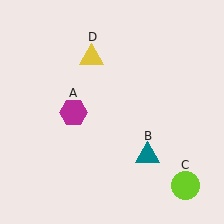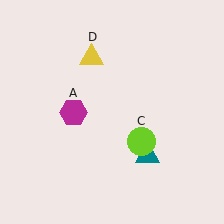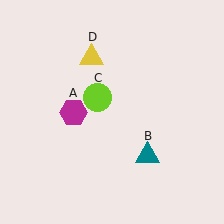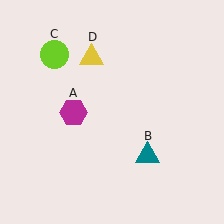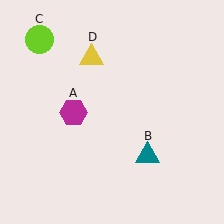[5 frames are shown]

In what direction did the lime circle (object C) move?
The lime circle (object C) moved up and to the left.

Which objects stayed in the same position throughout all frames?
Magenta hexagon (object A) and teal triangle (object B) and yellow triangle (object D) remained stationary.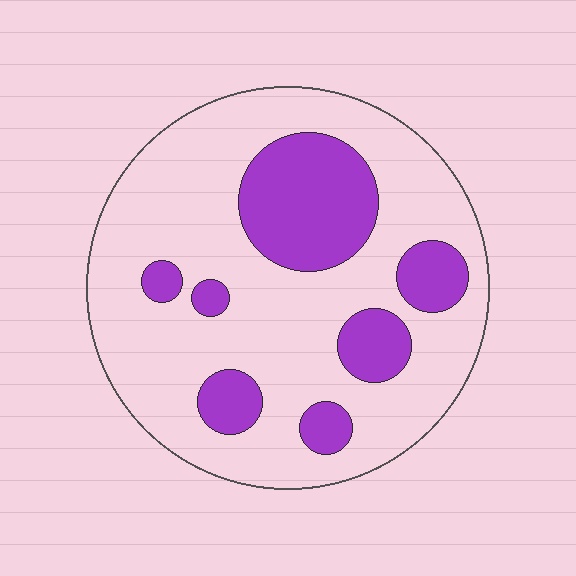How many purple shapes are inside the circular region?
7.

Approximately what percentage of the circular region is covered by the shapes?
Approximately 25%.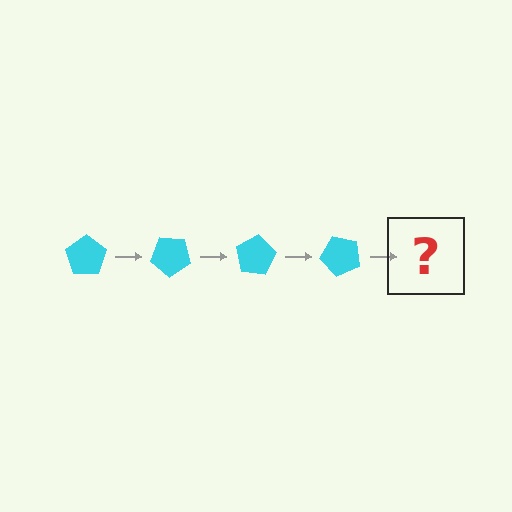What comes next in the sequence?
The next element should be a cyan pentagon rotated 160 degrees.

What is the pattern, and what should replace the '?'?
The pattern is that the pentagon rotates 40 degrees each step. The '?' should be a cyan pentagon rotated 160 degrees.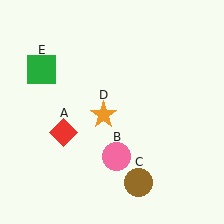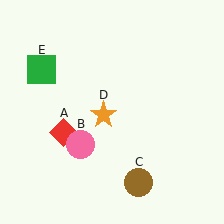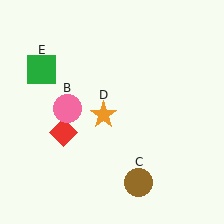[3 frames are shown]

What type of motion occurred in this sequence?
The pink circle (object B) rotated clockwise around the center of the scene.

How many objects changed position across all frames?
1 object changed position: pink circle (object B).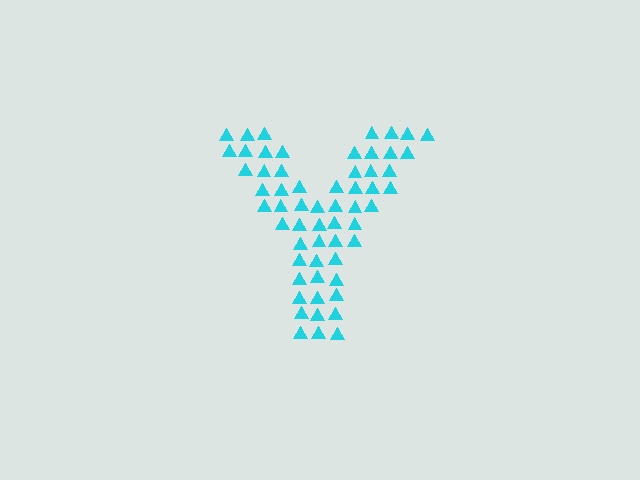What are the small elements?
The small elements are triangles.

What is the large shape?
The large shape is the letter Y.